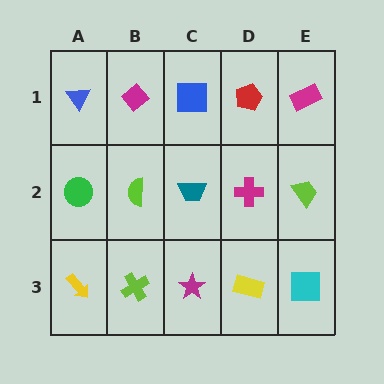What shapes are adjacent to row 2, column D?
A red pentagon (row 1, column D), a yellow rectangle (row 3, column D), a teal trapezoid (row 2, column C), a lime trapezoid (row 2, column E).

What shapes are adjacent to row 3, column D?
A magenta cross (row 2, column D), a magenta star (row 3, column C), a cyan square (row 3, column E).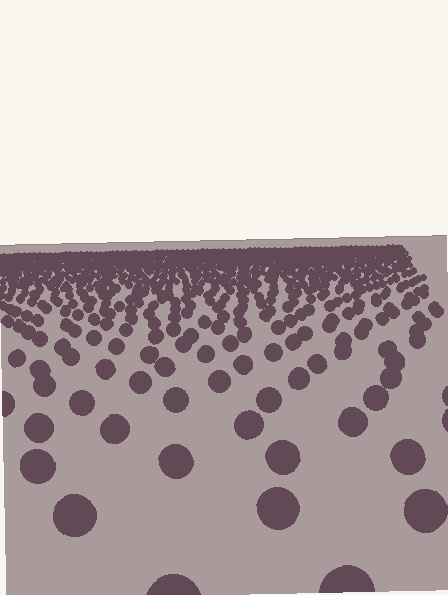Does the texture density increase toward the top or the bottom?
Density increases toward the top.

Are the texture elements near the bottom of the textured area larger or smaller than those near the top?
Larger. Near the bottom, elements are closer to the viewer and appear at a bigger on-screen size.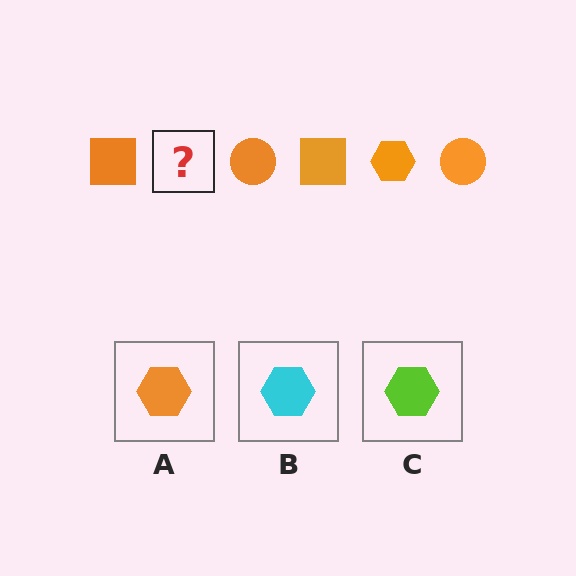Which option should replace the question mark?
Option A.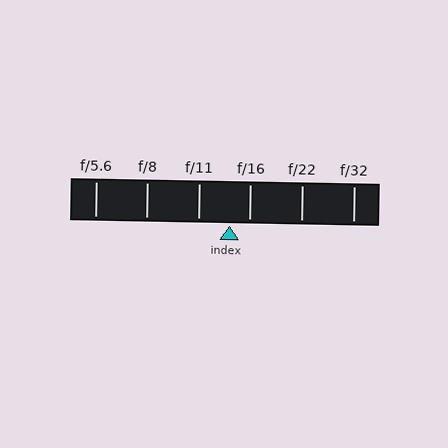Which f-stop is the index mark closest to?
The index mark is closest to f/16.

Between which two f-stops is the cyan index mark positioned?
The index mark is between f/11 and f/16.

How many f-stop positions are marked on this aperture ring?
There are 6 f-stop positions marked.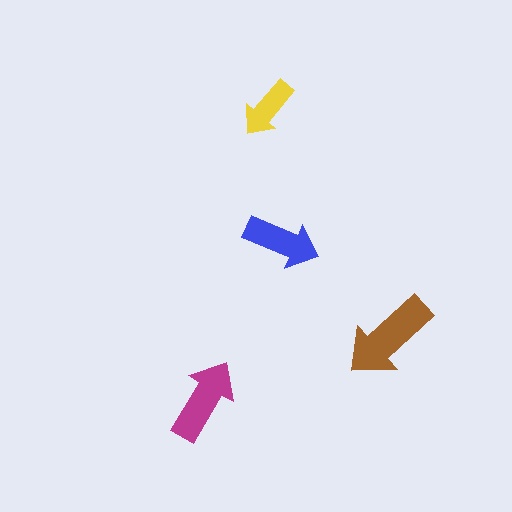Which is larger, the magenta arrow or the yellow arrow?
The magenta one.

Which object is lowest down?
The magenta arrow is bottommost.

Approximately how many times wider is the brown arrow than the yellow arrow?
About 1.5 times wider.